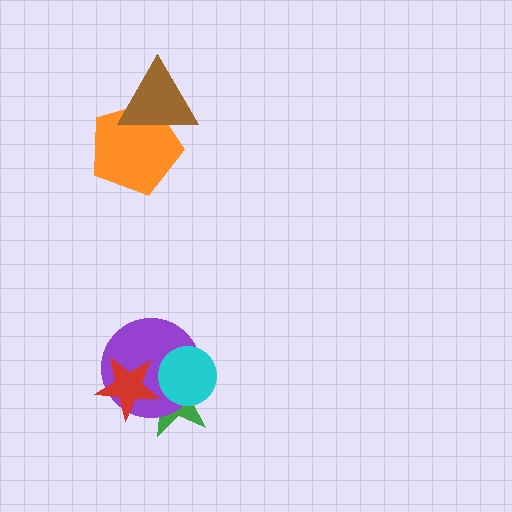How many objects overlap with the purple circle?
3 objects overlap with the purple circle.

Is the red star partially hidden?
No, no other shape covers it.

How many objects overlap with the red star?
2 objects overlap with the red star.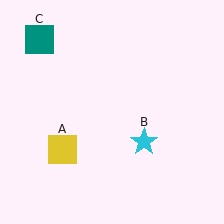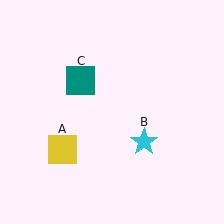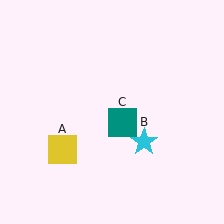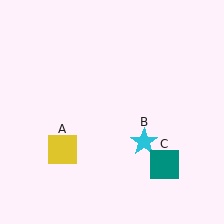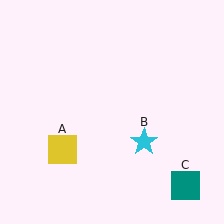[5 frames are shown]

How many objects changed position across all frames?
1 object changed position: teal square (object C).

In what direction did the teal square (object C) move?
The teal square (object C) moved down and to the right.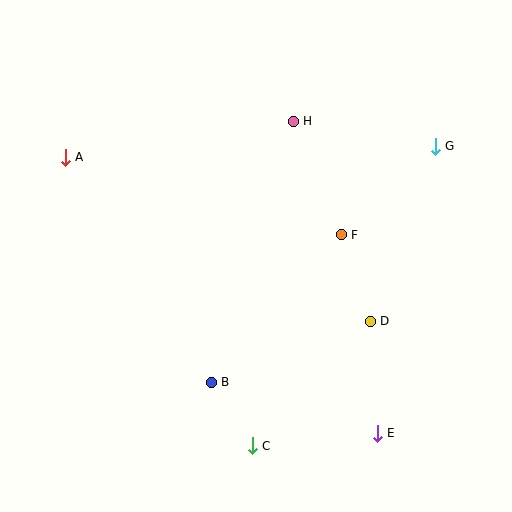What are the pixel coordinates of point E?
Point E is at (377, 433).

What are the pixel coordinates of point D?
Point D is at (370, 321).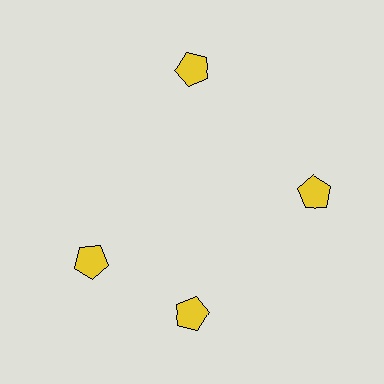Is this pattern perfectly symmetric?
No. The 4 yellow pentagons are arranged in a ring, but one element near the 9 o'clock position is rotated out of alignment along the ring, breaking the 4-fold rotational symmetry.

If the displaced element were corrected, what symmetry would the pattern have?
It would have 4-fold rotational symmetry — the pattern would map onto itself every 90 degrees.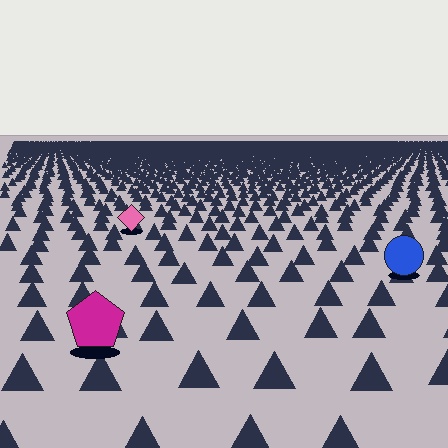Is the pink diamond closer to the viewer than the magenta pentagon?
No. The magenta pentagon is closer — you can tell from the texture gradient: the ground texture is coarser near it.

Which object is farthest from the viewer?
The pink diamond is farthest from the viewer. It appears smaller and the ground texture around it is denser.